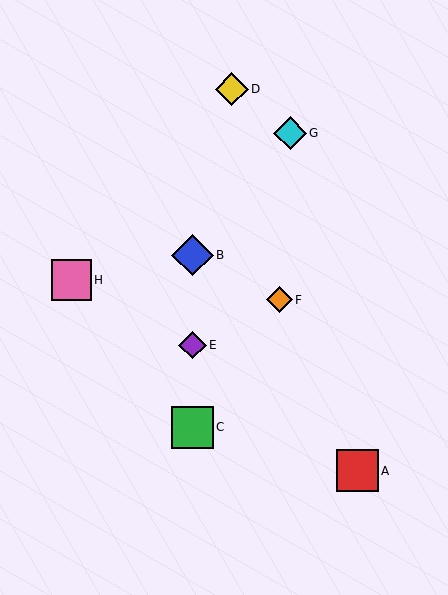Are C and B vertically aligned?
Yes, both are at x≈192.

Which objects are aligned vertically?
Objects B, C, E are aligned vertically.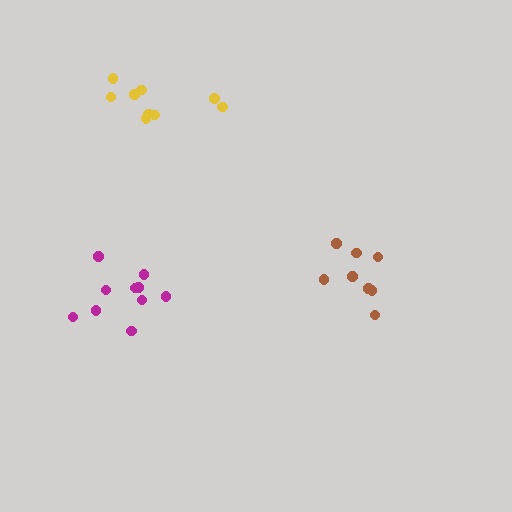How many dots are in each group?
Group 1: 10 dots, Group 2: 9 dots, Group 3: 8 dots (27 total).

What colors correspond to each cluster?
The clusters are colored: magenta, yellow, brown.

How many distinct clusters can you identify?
There are 3 distinct clusters.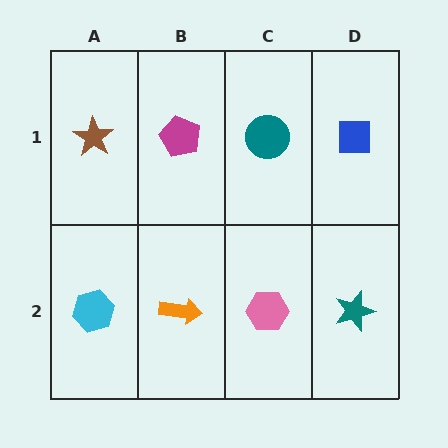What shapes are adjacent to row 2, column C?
A teal circle (row 1, column C), an orange arrow (row 2, column B), a teal star (row 2, column D).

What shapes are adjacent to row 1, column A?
A cyan hexagon (row 2, column A), a magenta pentagon (row 1, column B).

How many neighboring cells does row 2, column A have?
2.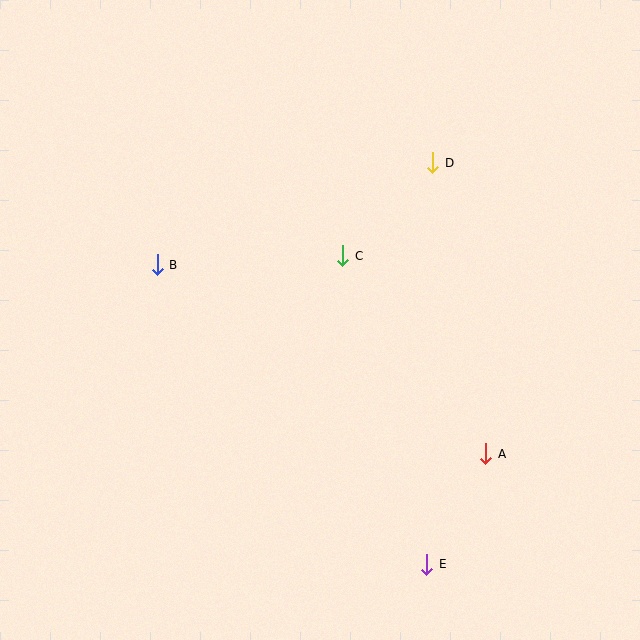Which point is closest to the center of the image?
Point C at (343, 256) is closest to the center.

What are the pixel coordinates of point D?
Point D is at (433, 163).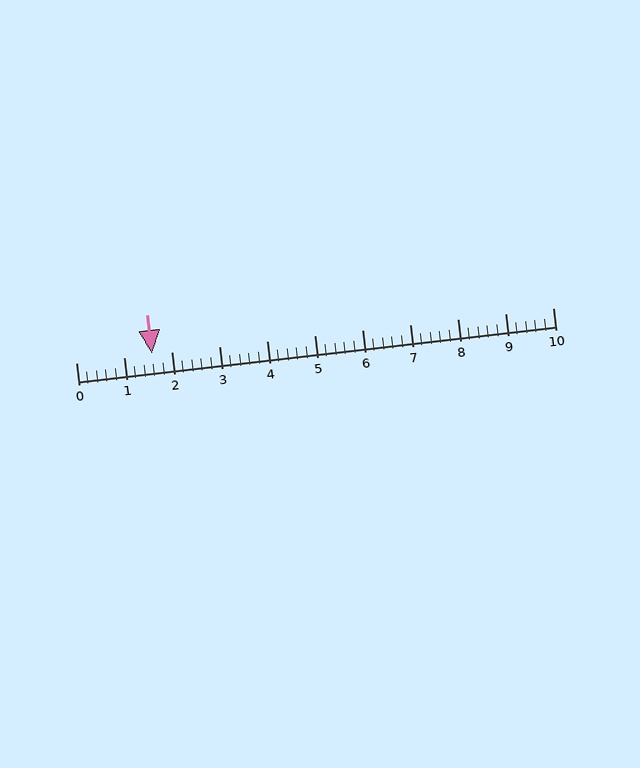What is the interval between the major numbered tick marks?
The major tick marks are spaced 1 units apart.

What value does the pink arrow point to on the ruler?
The pink arrow points to approximately 1.6.